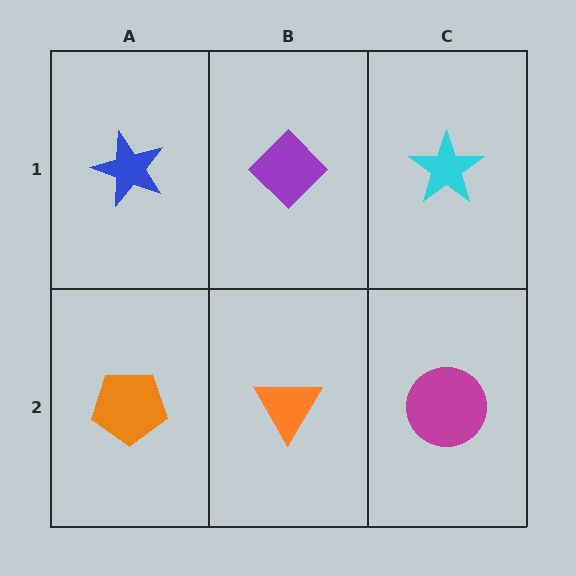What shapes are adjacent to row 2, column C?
A cyan star (row 1, column C), an orange triangle (row 2, column B).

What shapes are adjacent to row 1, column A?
An orange pentagon (row 2, column A), a purple diamond (row 1, column B).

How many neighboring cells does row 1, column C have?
2.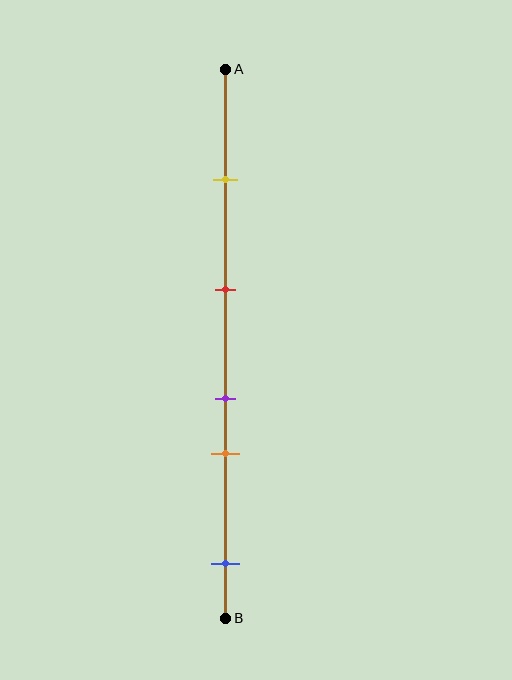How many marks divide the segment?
There are 5 marks dividing the segment.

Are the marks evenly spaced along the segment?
No, the marks are not evenly spaced.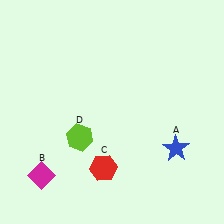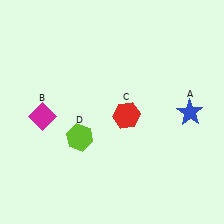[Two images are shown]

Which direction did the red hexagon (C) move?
The red hexagon (C) moved up.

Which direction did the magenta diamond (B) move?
The magenta diamond (B) moved up.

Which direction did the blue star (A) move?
The blue star (A) moved up.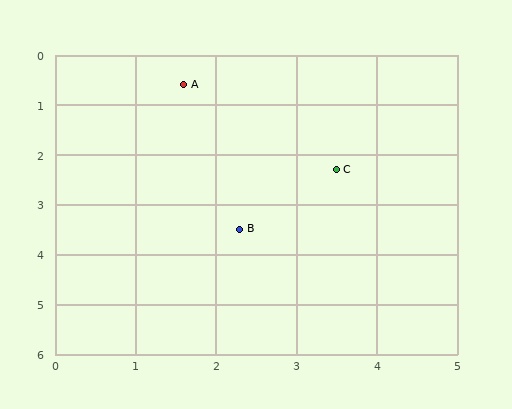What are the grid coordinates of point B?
Point B is at approximately (2.3, 3.5).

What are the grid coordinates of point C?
Point C is at approximately (3.5, 2.3).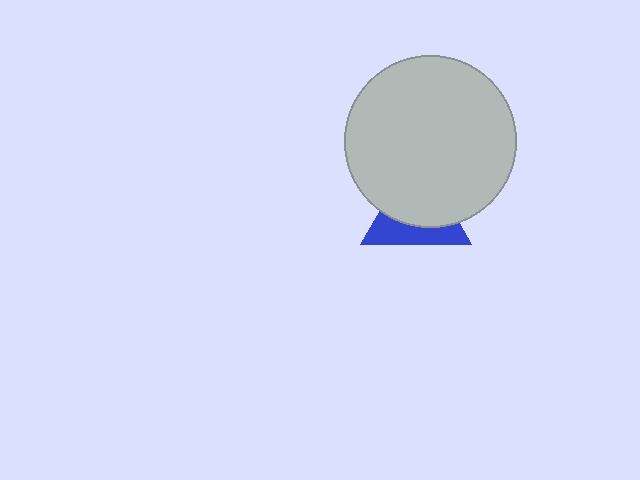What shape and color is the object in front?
The object in front is a light gray circle.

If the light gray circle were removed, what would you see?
You would see the complete blue triangle.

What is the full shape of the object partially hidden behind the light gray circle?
The partially hidden object is a blue triangle.